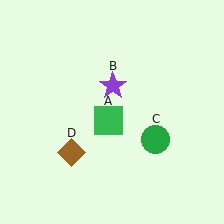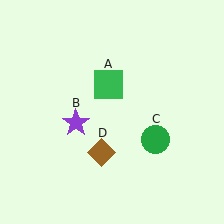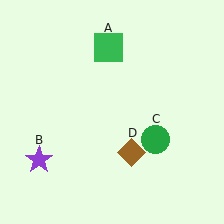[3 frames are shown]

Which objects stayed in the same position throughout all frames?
Green circle (object C) remained stationary.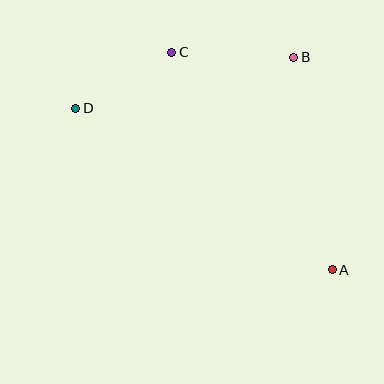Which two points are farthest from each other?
Points A and D are farthest from each other.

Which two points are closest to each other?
Points C and D are closest to each other.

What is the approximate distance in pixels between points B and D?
The distance between B and D is approximately 224 pixels.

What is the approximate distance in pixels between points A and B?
The distance between A and B is approximately 216 pixels.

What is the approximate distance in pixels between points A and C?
The distance between A and C is approximately 270 pixels.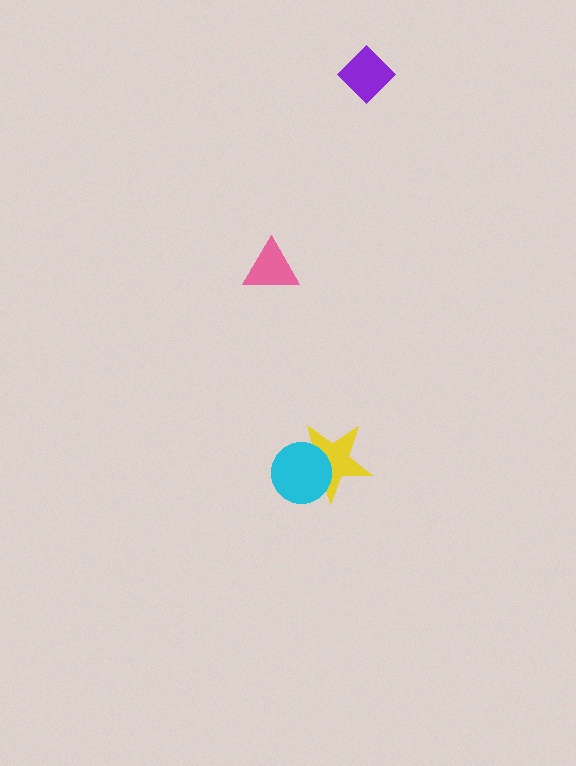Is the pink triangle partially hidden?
No, no other shape covers it.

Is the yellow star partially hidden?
Yes, it is partially covered by another shape.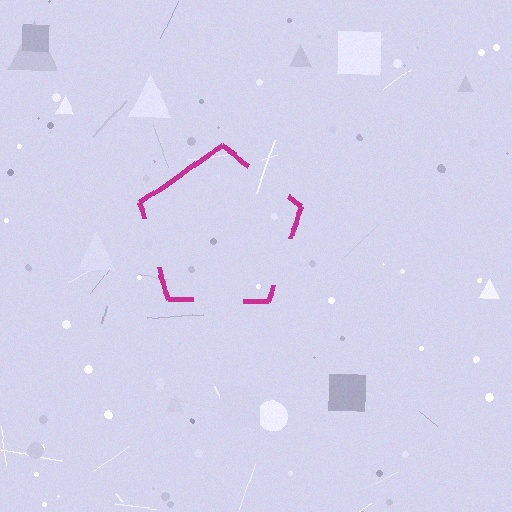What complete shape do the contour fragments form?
The contour fragments form a pentagon.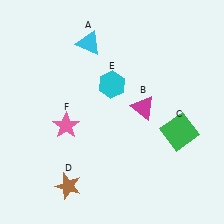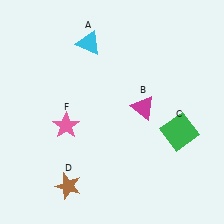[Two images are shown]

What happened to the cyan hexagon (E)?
The cyan hexagon (E) was removed in Image 2. It was in the top-left area of Image 1.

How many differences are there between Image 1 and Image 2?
There is 1 difference between the two images.